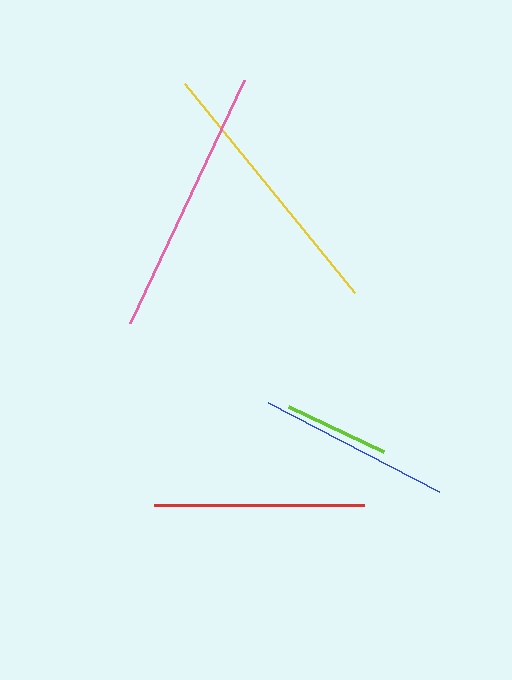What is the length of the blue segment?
The blue segment is approximately 192 pixels long.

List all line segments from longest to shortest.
From longest to shortest: yellow, pink, red, blue, lime.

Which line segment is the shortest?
The lime line is the shortest at approximately 105 pixels.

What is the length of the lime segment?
The lime segment is approximately 105 pixels long.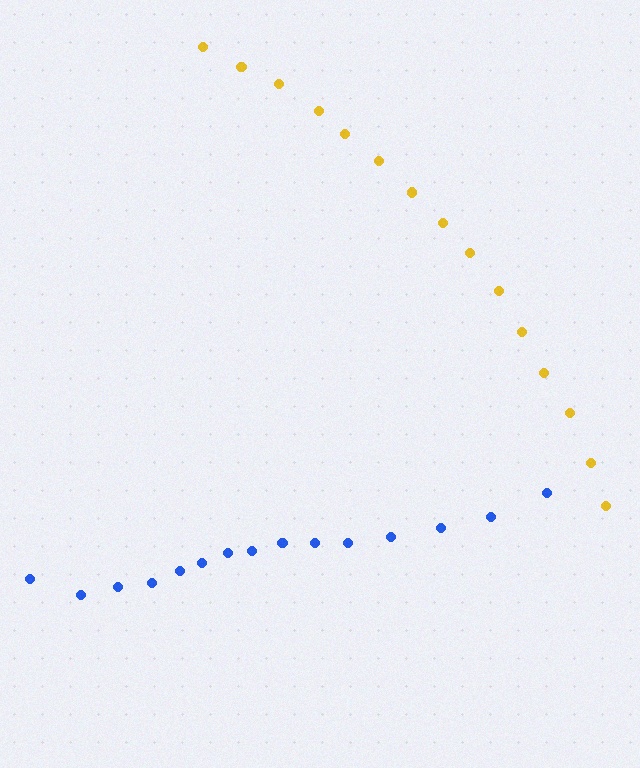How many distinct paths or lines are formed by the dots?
There are 2 distinct paths.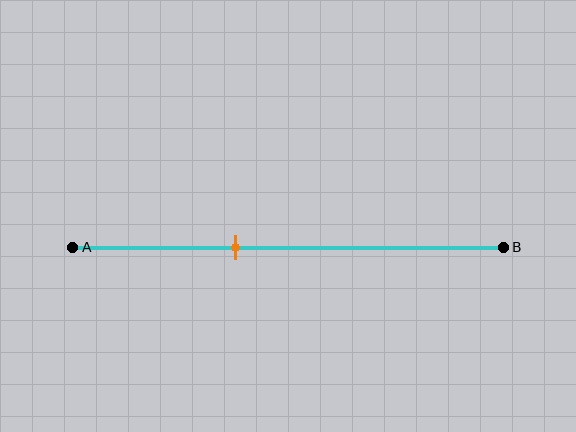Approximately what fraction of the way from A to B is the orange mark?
The orange mark is approximately 40% of the way from A to B.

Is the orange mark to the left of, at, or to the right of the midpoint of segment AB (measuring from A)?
The orange mark is to the left of the midpoint of segment AB.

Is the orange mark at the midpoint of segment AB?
No, the mark is at about 40% from A, not at the 50% midpoint.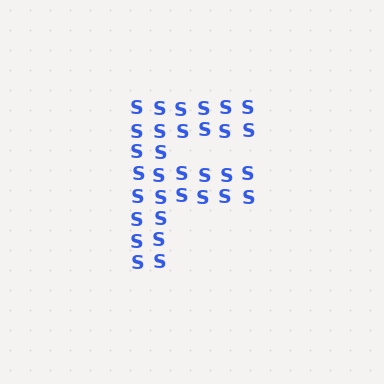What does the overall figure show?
The overall figure shows the letter F.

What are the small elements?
The small elements are letter S's.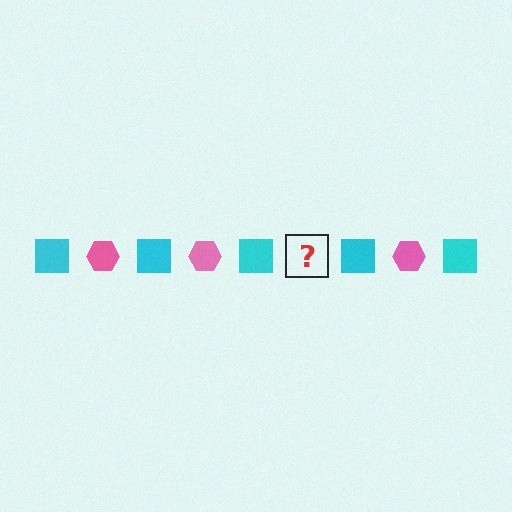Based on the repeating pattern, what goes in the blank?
The blank should be a pink hexagon.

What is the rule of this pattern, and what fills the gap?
The rule is that the pattern alternates between cyan square and pink hexagon. The gap should be filled with a pink hexagon.